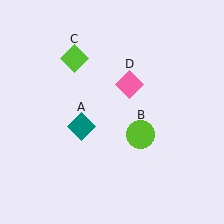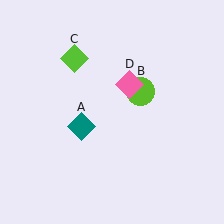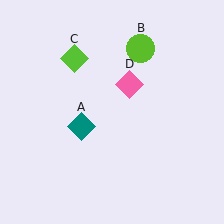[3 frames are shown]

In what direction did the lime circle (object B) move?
The lime circle (object B) moved up.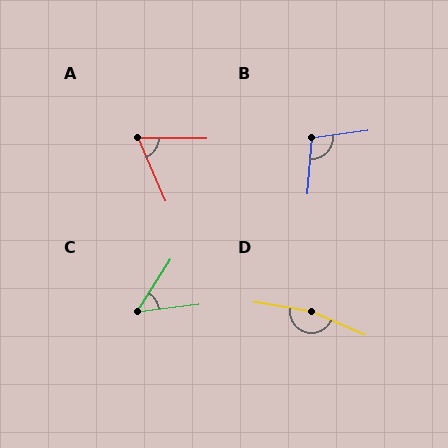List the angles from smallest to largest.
C (50°), A (66°), B (102°), D (165°).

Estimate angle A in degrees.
Approximately 66 degrees.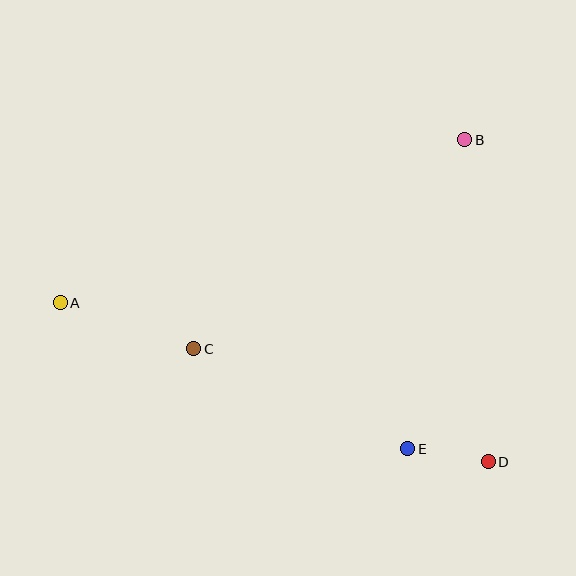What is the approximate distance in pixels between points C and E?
The distance between C and E is approximately 236 pixels.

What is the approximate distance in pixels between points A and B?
The distance between A and B is approximately 436 pixels.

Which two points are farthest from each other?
Points A and D are farthest from each other.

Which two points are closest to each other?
Points D and E are closest to each other.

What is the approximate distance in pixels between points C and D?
The distance between C and D is approximately 315 pixels.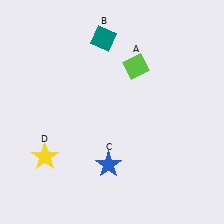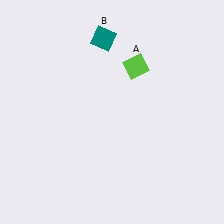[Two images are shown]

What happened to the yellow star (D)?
The yellow star (D) was removed in Image 2. It was in the bottom-left area of Image 1.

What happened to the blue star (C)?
The blue star (C) was removed in Image 2. It was in the bottom-left area of Image 1.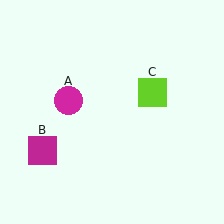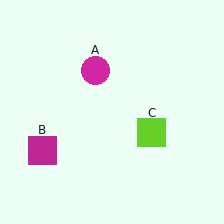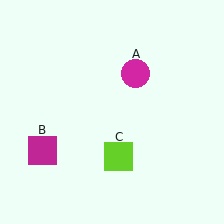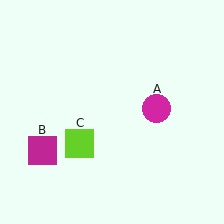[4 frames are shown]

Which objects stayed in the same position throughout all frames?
Magenta square (object B) remained stationary.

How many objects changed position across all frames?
2 objects changed position: magenta circle (object A), lime square (object C).